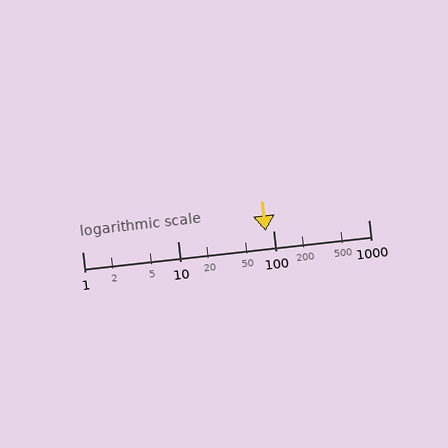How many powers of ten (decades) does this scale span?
The scale spans 3 decades, from 1 to 1000.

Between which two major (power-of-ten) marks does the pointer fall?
The pointer is between 10 and 100.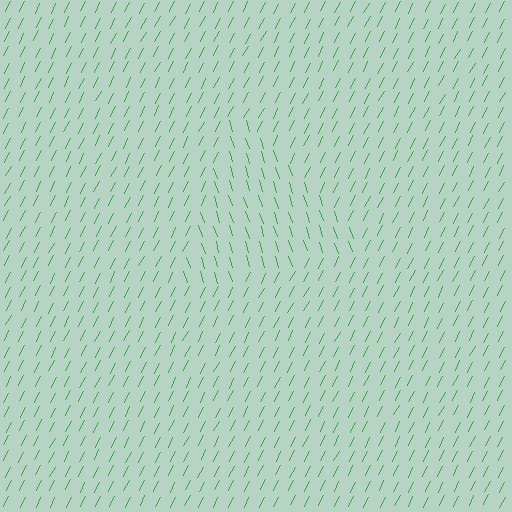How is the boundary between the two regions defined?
The boundary is defined purely by a change in line orientation (approximately 45 degrees difference). All lines are the same color and thickness.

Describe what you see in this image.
The image is filled with small green line segments. A triangle region in the image has lines oriented differently from the surrounding lines, creating a visible texture boundary.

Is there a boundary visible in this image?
Yes, there is a texture boundary formed by a change in line orientation.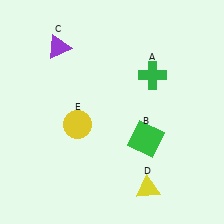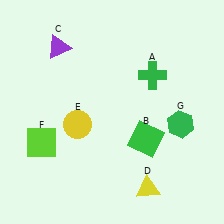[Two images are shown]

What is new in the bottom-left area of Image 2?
A lime square (F) was added in the bottom-left area of Image 2.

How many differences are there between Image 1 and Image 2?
There are 2 differences between the two images.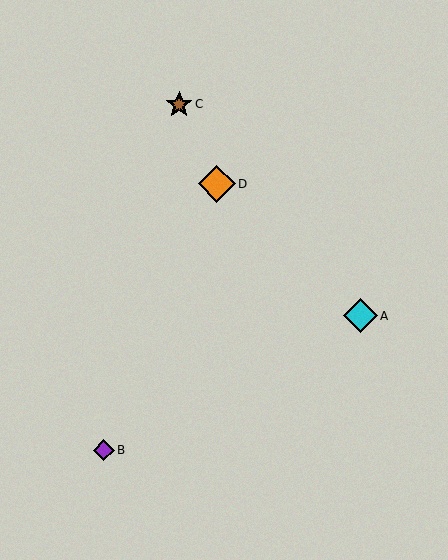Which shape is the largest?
The orange diamond (labeled D) is the largest.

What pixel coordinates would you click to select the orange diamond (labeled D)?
Click at (217, 184) to select the orange diamond D.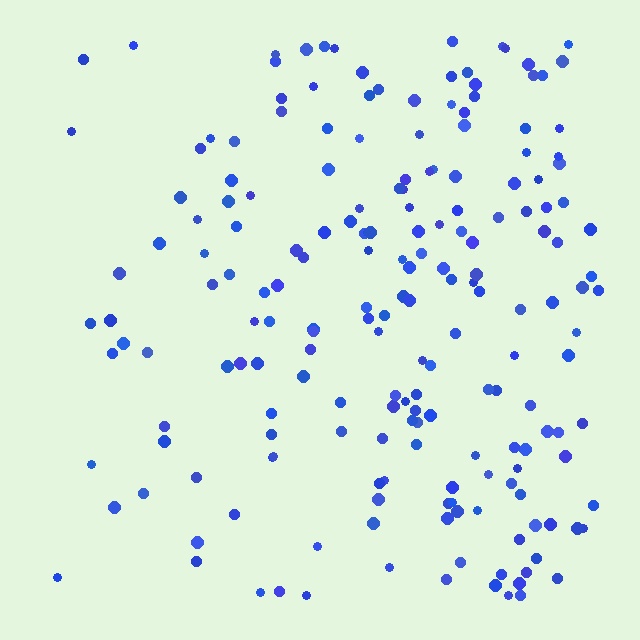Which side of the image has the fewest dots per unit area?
The left.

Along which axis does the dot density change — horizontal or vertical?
Horizontal.